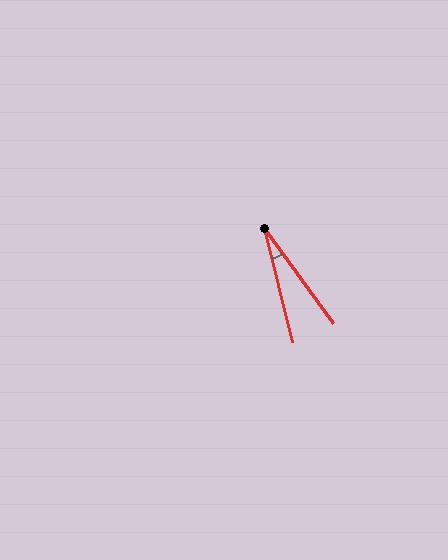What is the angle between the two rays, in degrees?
Approximately 22 degrees.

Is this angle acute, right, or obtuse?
It is acute.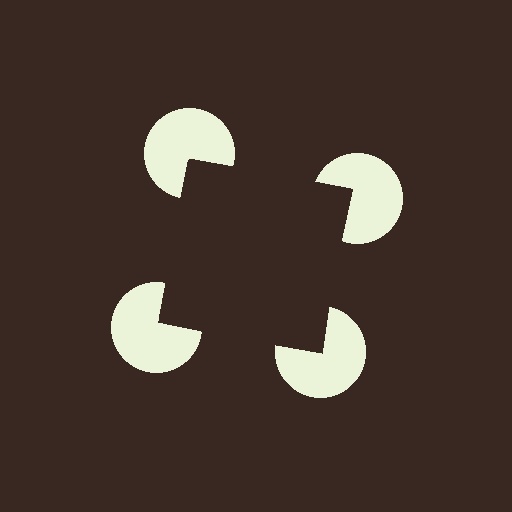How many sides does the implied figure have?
4 sides.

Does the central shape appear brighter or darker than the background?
It typically appears slightly darker than the background, even though no actual brightness change is drawn.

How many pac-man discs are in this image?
There are 4 — one at each vertex of the illusory square.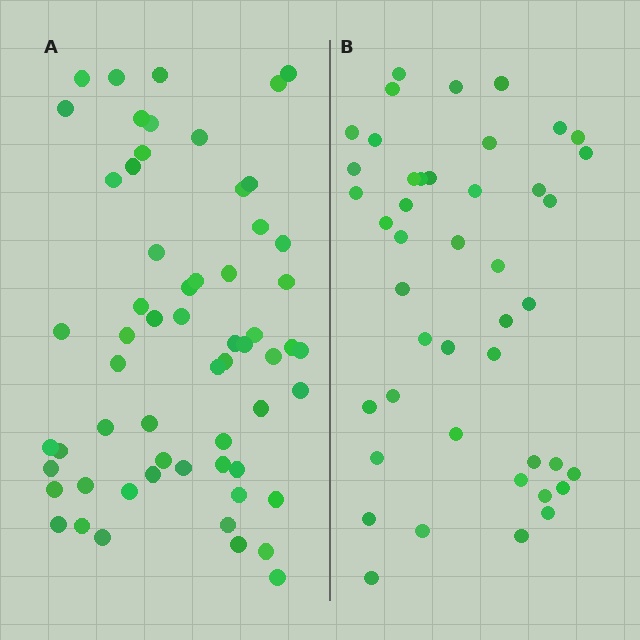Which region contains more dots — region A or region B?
Region A (the left region) has more dots.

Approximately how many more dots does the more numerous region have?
Region A has approximately 15 more dots than region B.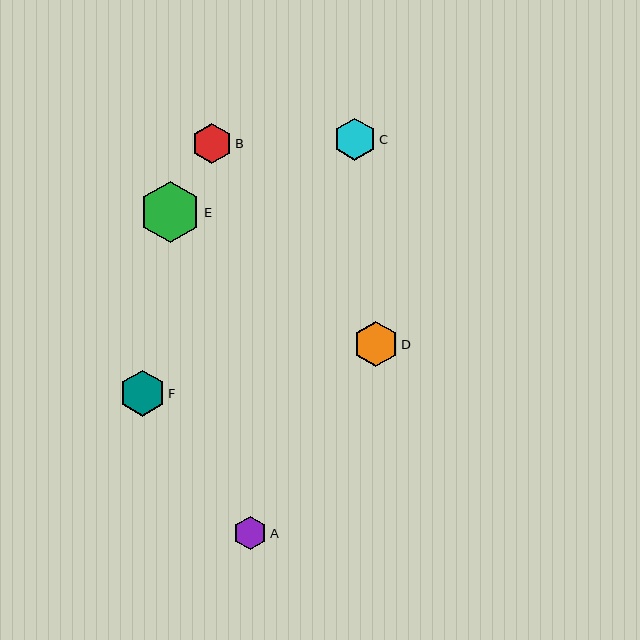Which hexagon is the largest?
Hexagon E is the largest with a size of approximately 61 pixels.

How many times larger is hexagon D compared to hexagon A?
Hexagon D is approximately 1.3 times the size of hexagon A.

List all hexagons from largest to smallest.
From largest to smallest: E, F, D, C, B, A.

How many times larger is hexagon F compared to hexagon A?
Hexagon F is approximately 1.4 times the size of hexagon A.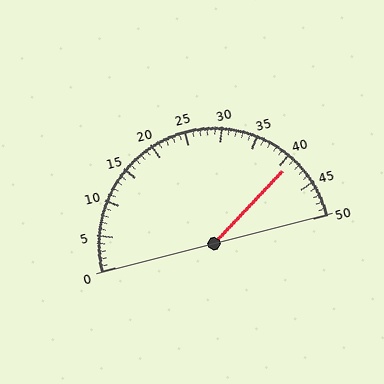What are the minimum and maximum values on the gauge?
The gauge ranges from 0 to 50.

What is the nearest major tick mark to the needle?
The nearest major tick mark is 40.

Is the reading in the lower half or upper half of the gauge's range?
The reading is in the upper half of the range (0 to 50).